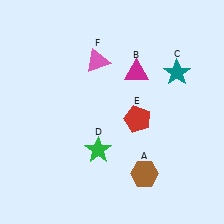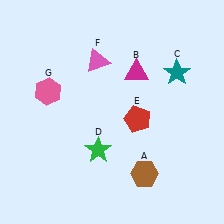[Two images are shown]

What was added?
A pink hexagon (G) was added in Image 2.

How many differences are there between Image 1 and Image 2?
There is 1 difference between the two images.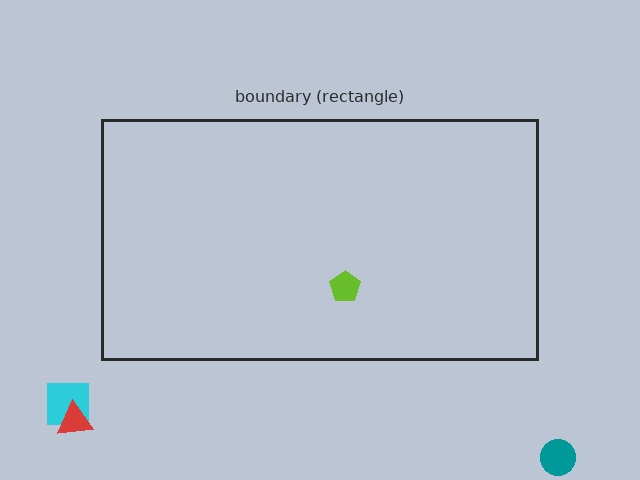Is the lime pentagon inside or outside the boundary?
Inside.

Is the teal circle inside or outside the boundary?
Outside.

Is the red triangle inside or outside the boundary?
Outside.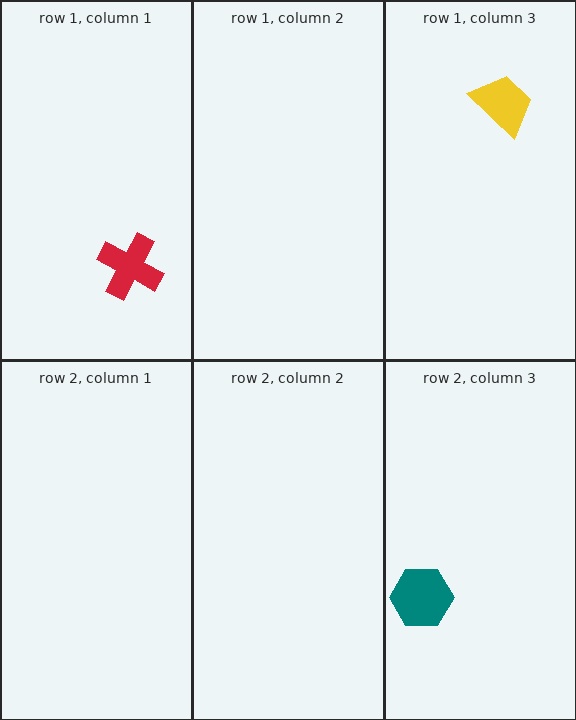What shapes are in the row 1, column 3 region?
The yellow trapezoid.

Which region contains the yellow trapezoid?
The row 1, column 3 region.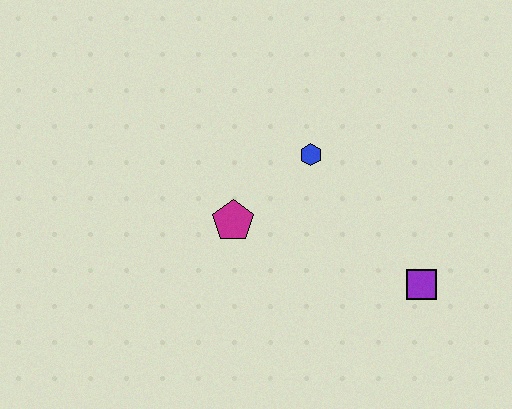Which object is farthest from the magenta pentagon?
The purple square is farthest from the magenta pentagon.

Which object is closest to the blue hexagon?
The magenta pentagon is closest to the blue hexagon.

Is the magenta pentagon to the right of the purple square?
No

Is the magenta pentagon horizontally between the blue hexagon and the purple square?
No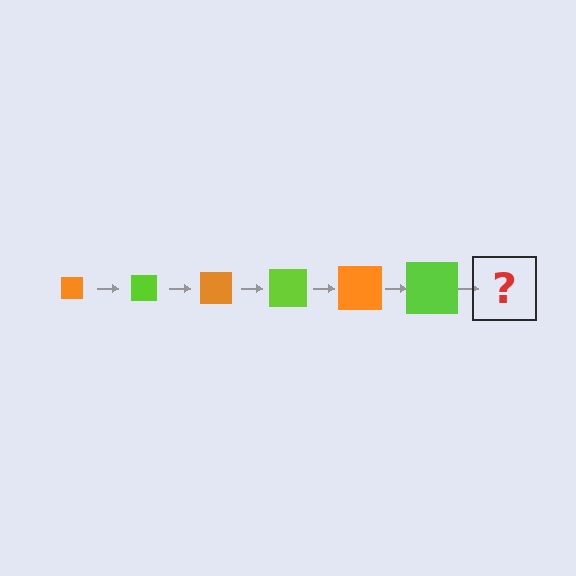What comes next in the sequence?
The next element should be an orange square, larger than the previous one.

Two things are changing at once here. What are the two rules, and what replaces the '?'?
The two rules are that the square grows larger each step and the color cycles through orange and lime. The '?' should be an orange square, larger than the previous one.